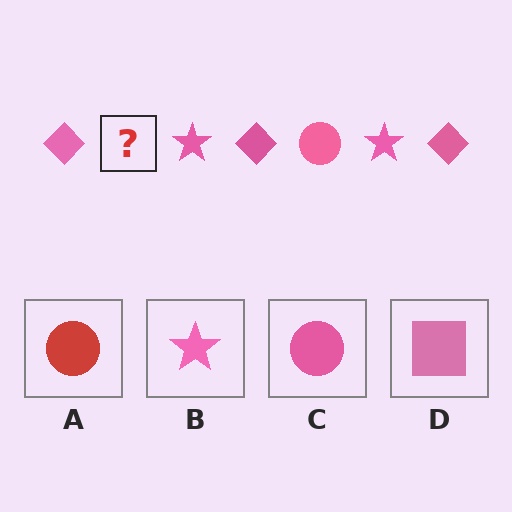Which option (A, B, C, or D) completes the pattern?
C.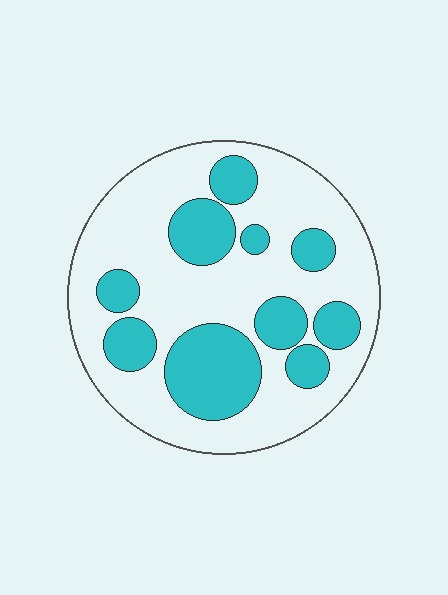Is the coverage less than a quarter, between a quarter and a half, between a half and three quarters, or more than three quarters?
Between a quarter and a half.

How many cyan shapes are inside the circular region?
10.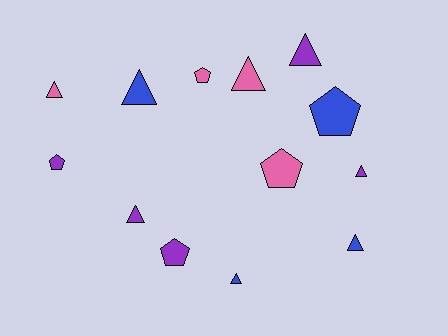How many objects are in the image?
There are 13 objects.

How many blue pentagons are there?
There is 1 blue pentagon.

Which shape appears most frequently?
Triangle, with 8 objects.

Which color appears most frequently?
Purple, with 5 objects.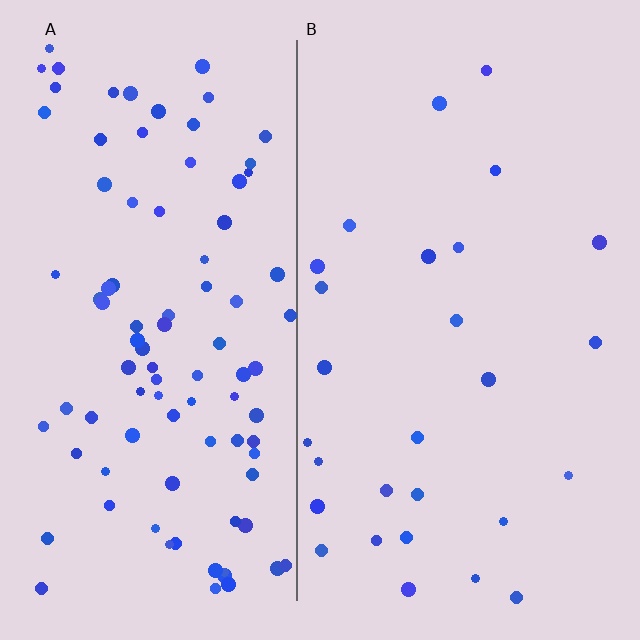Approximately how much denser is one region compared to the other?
Approximately 3.4× — region A over region B.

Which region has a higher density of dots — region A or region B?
A (the left).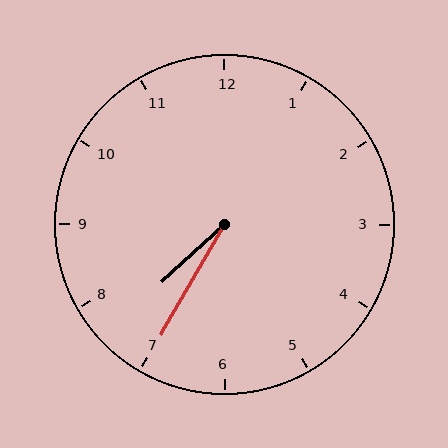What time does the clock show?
7:35.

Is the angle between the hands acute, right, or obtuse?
It is acute.